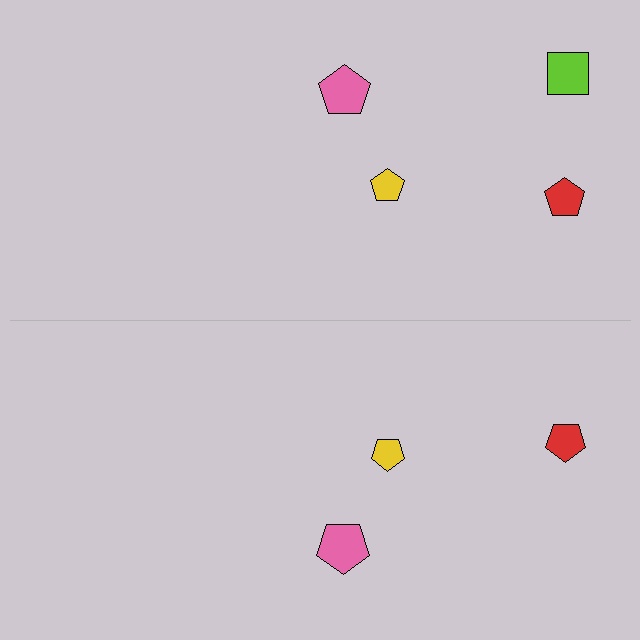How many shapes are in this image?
There are 7 shapes in this image.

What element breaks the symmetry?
A lime square is missing from the bottom side.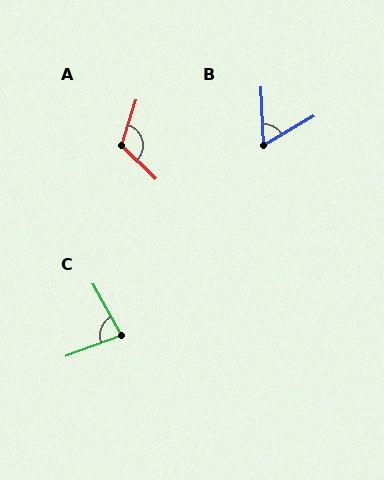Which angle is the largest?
A, at approximately 116 degrees.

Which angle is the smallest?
B, at approximately 63 degrees.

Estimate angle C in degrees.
Approximately 82 degrees.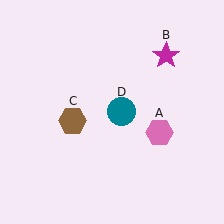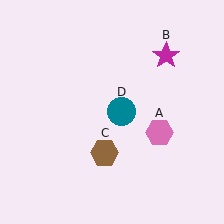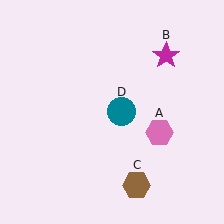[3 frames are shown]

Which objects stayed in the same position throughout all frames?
Pink hexagon (object A) and magenta star (object B) and teal circle (object D) remained stationary.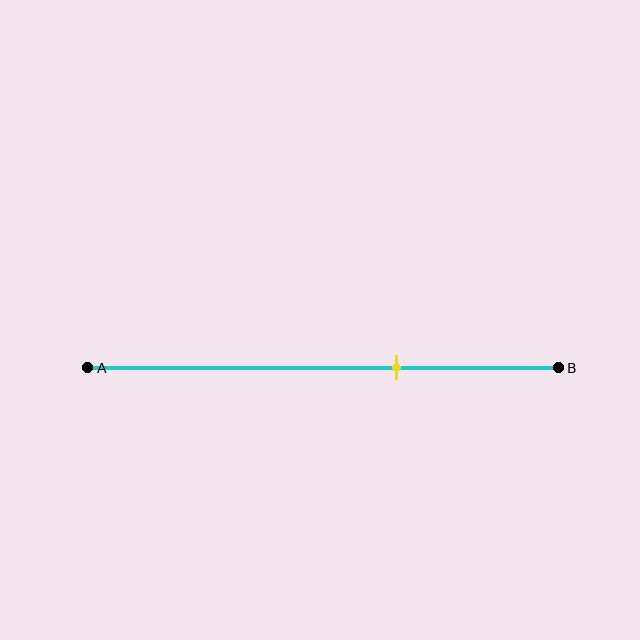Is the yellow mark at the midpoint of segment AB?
No, the mark is at about 65% from A, not at the 50% midpoint.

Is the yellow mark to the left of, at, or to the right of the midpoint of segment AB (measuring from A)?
The yellow mark is to the right of the midpoint of segment AB.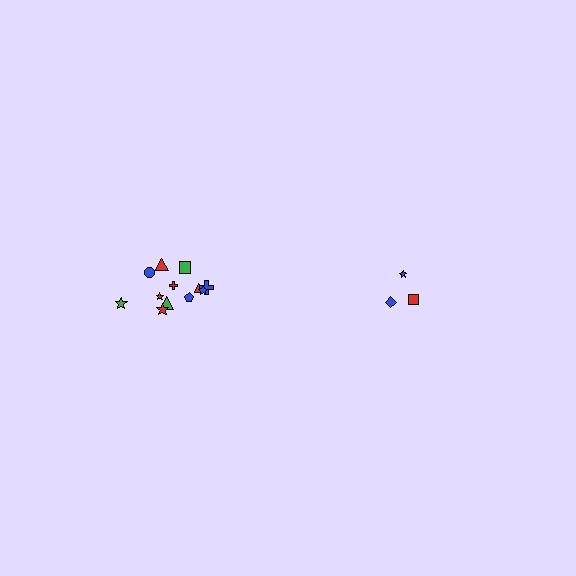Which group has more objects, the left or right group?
The left group.